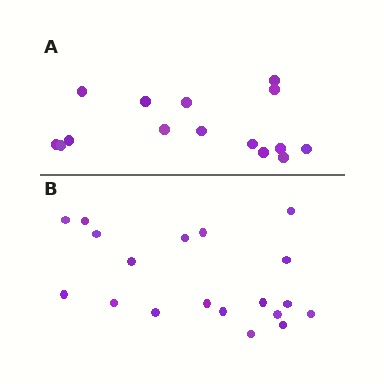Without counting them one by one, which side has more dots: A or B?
Region B (the bottom region) has more dots.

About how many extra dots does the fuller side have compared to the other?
Region B has about 4 more dots than region A.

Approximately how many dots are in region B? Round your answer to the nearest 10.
About 20 dots. (The exact count is 19, which rounds to 20.)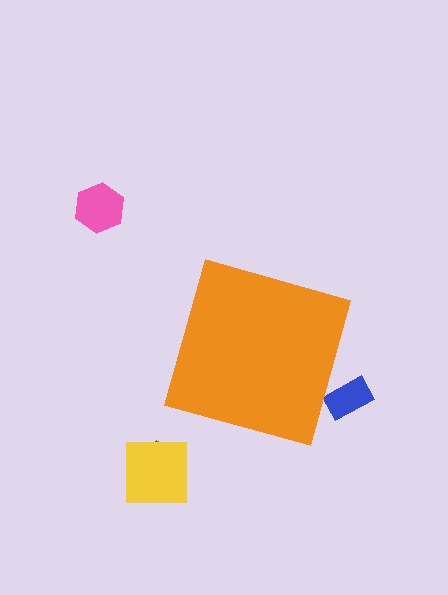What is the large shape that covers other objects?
An orange diamond.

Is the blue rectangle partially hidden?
Yes, the blue rectangle is partially hidden behind the orange diamond.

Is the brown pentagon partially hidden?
No, the brown pentagon is fully visible.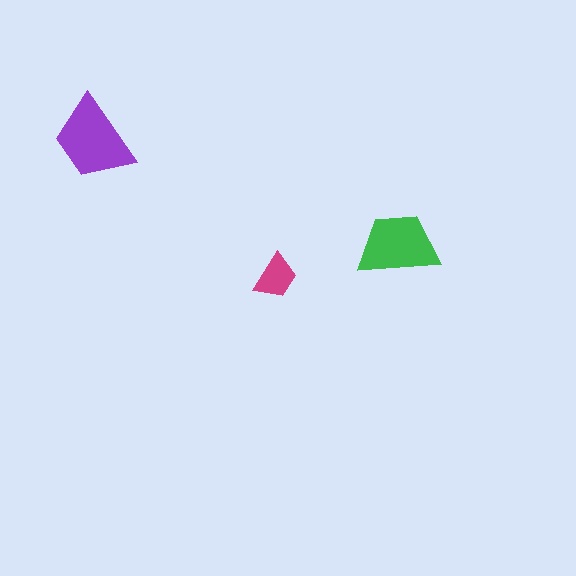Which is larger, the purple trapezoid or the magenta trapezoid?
The purple one.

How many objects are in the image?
There are 3 objects in the image.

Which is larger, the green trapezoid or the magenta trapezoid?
The green one.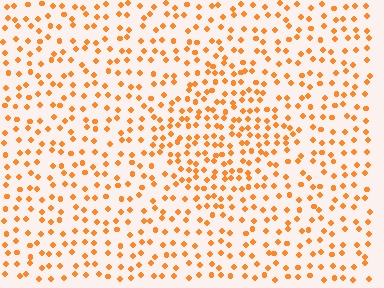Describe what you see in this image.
The image contains small orange elements arranged at two different densities. A diamond-shaped region is visible where the elements are more densely packed than the surrounding area.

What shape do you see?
I see a diamond.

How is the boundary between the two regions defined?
The boundary is defined by a change in element density (approximately 1.7x ratio). All elements are the same color, size, and shape.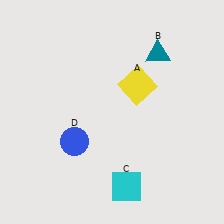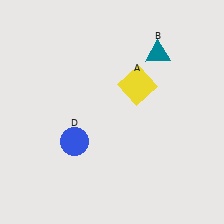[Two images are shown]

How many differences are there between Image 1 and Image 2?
There is 1 difference between the two images.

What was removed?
The cyan square (C) was removed in Image 2.